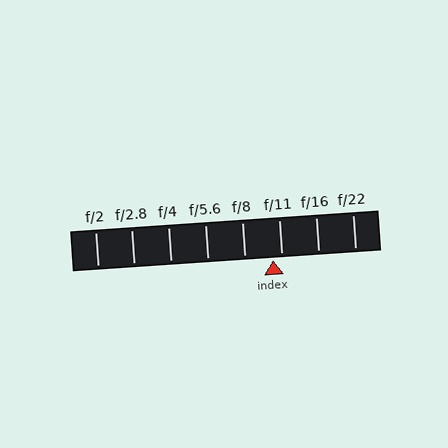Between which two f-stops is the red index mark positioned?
The index mark is between f/8 and f/11.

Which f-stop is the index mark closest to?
The index mark is closest to f/11.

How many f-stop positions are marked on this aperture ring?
There are 8 f-stop positions marked.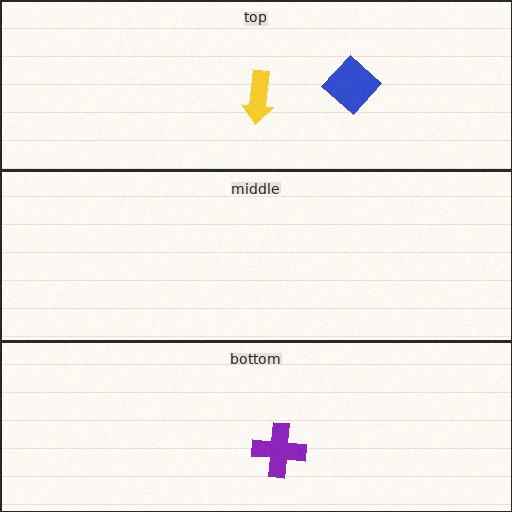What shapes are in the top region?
The yellow arrow, the blue diamond.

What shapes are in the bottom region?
The purple cross.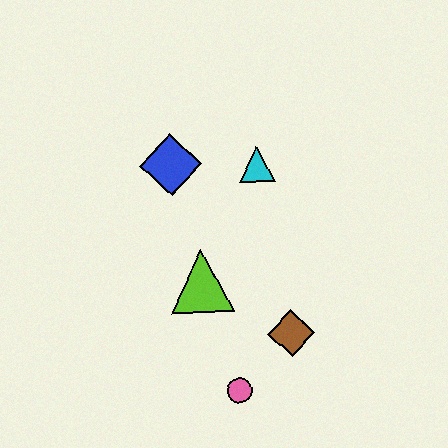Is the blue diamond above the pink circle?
Yes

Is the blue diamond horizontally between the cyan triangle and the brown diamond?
No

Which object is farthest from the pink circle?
The blue diamond is farthest from the pink circle.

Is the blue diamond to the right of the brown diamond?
No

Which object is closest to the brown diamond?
The pink circle is closest to the brown diamond.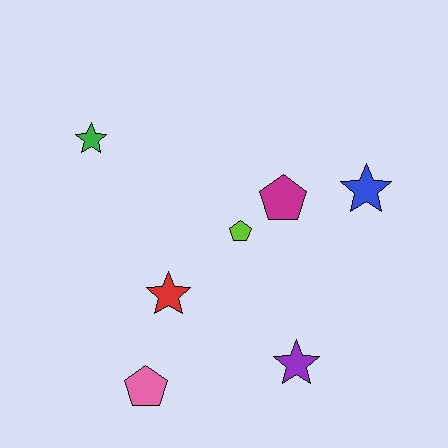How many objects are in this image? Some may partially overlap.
There are 7 objects.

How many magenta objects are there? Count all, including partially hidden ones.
There is 1 magenta object.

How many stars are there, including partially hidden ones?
There are 4 stars.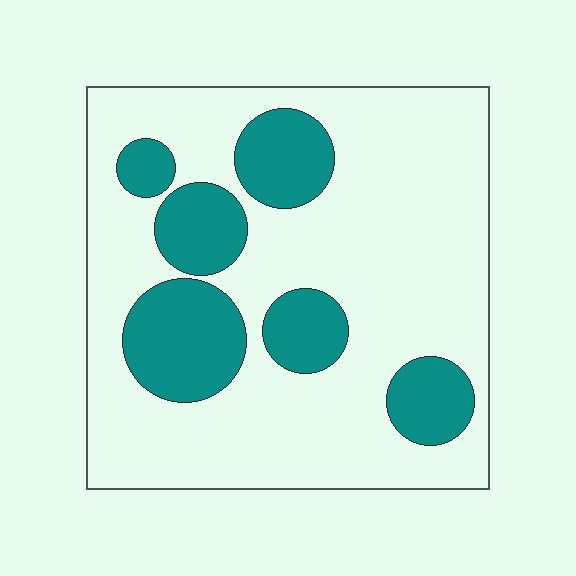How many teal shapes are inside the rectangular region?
6.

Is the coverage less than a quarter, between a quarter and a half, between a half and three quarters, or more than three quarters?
Between a quarter and a half.